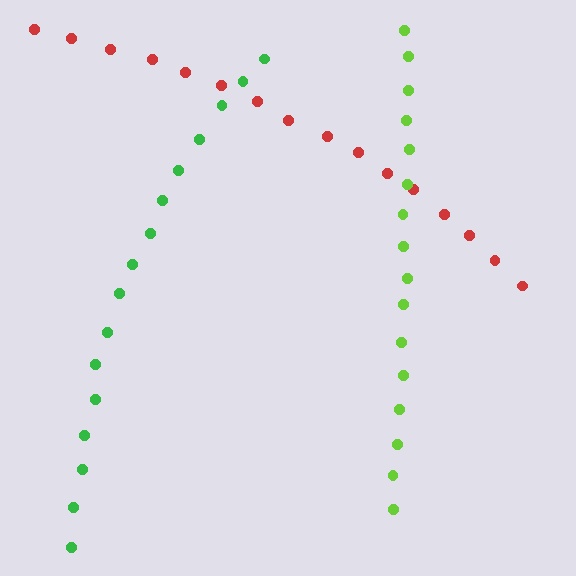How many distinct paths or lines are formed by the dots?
There are 3 distinct paths.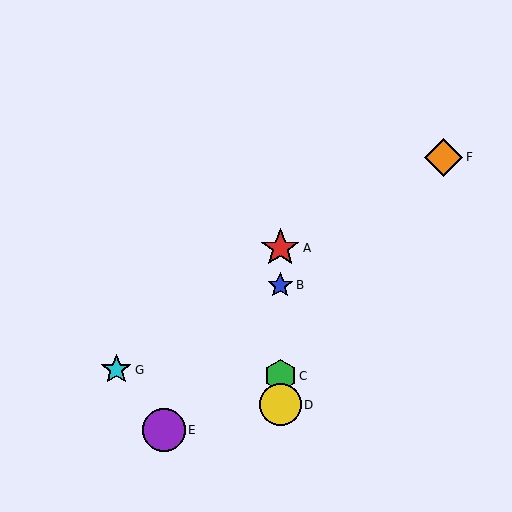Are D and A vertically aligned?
Yes, both are at x≈280.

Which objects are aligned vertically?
Objects A, B, C, D are aligned vertically.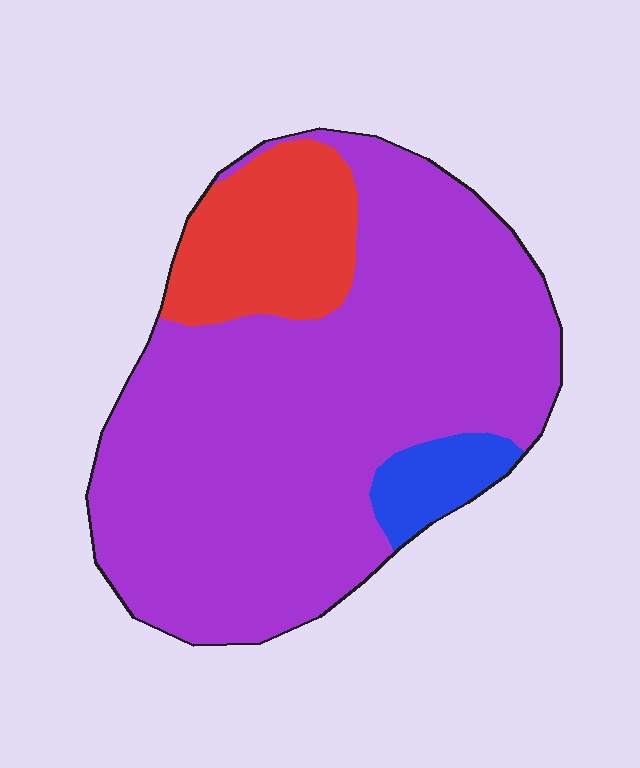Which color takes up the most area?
Purple, at roughly 80%.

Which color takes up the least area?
Blue, at roughly 5%.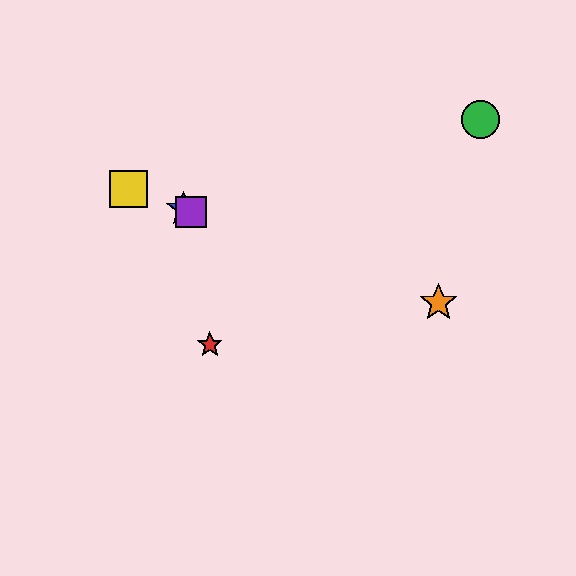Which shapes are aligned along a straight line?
The blue star, the yellow square, the purple square, the orange star are aligned along a straight line.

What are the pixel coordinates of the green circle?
The green circle is at (480, 119).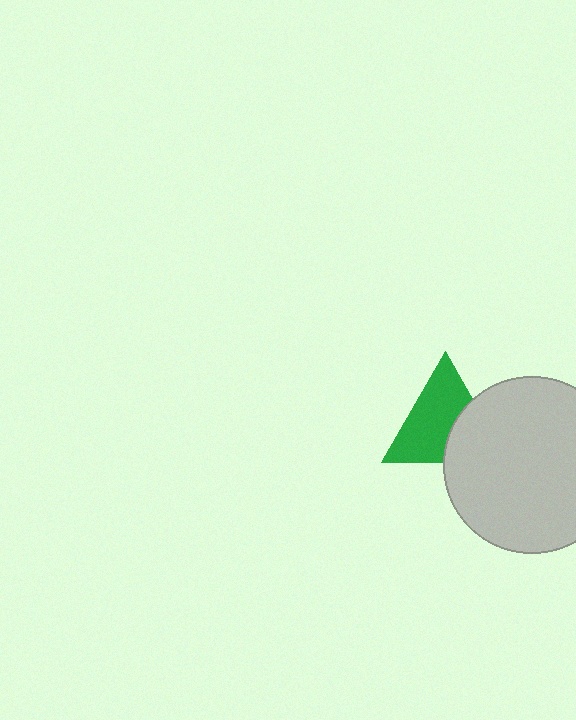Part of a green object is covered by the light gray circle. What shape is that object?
It is a triangle.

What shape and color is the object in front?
The object in front is a light gray circle.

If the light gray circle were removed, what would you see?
You would see the complete green triangle.